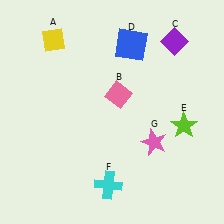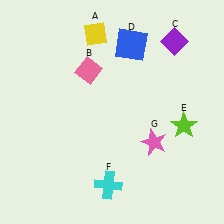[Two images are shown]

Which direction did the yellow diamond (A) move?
The yellow diamond (A) moved right.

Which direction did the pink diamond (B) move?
The pink diamond (B) moved left.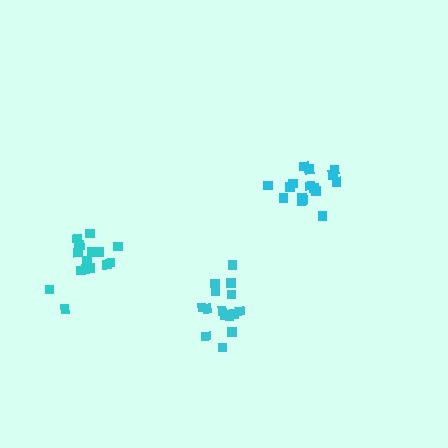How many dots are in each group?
Group 1: 15 dots, Group 2: 16 dots, Group 3: 17 dots (48 total).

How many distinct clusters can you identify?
There are 3 distinct clusters.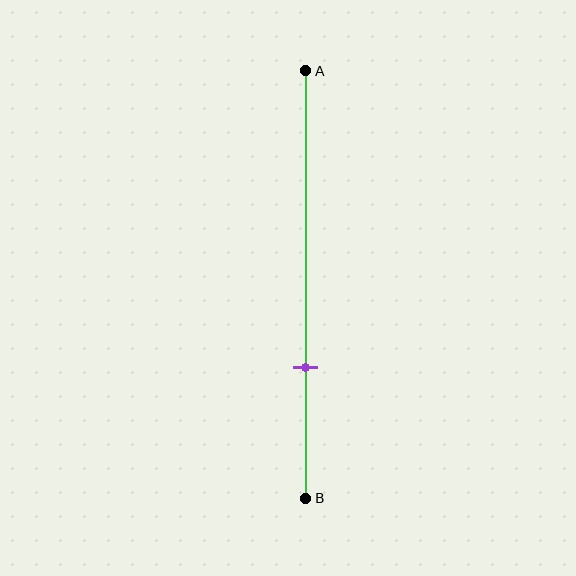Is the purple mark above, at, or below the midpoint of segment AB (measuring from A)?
The purple mark is below the midpoint of segment AB.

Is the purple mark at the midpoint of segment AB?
No, the mark is at about 70% from A, not at the 50% midpoint.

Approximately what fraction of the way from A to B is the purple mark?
The purple mark is approximately 70% of the way from A to B.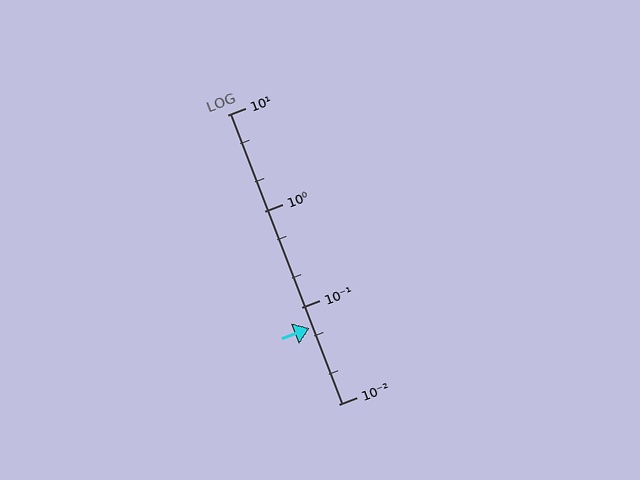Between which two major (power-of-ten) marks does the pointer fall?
The pointer is between 0.01 and 0.1.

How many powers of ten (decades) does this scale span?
The scale spans 3 decades, from 0.01 to 10.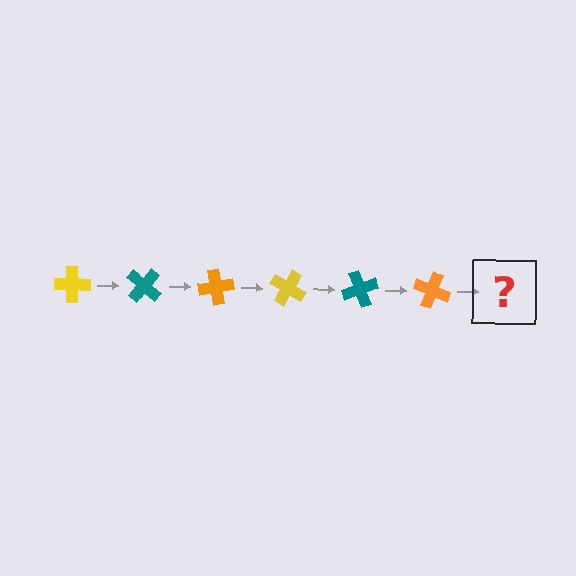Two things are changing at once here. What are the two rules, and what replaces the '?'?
The two rules are that it rotates 40 degrees each step and the color cycles through yellow, teal, and orange. The '?' should be a yellow cross, rotated 240 degrees from the start.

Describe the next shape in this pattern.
It should be a yellow cross, rotated 240 degrees from the start.